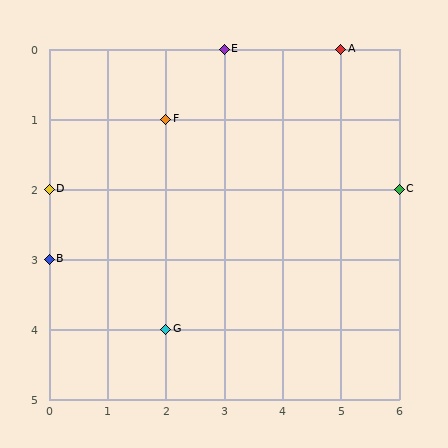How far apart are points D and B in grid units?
Points D and B are 1 row apart.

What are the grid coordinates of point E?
Point E is at grid coordinates (3, 0).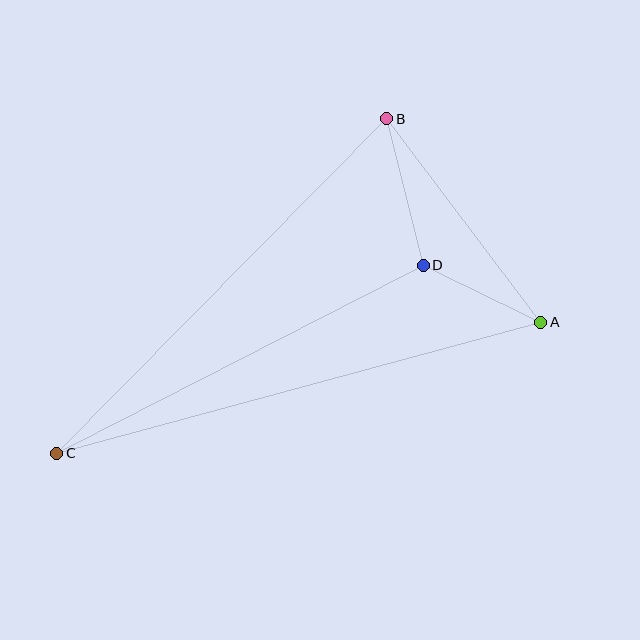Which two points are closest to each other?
Points A and D are closest to each other.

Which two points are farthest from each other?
Points A and C are farthest from each other.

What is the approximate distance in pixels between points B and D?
The distance between B and D is approximately 151 pixels.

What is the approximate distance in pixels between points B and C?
The distance between B and C is approximately 470 pixels.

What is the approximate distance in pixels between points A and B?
The distance between A and B is approximately 255 pixels.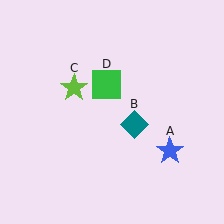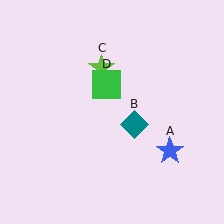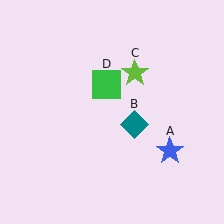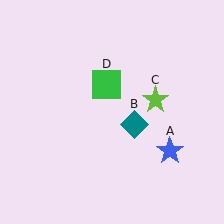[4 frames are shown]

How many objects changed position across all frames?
1 object changed position: lime star (object C).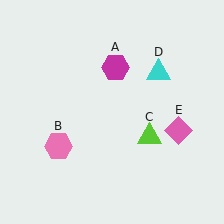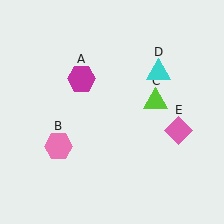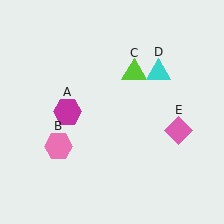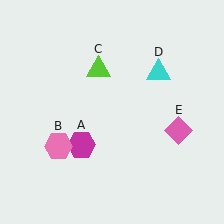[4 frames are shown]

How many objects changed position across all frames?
2 objects changed position: magenta hexagon (object A), lime triangle (object C).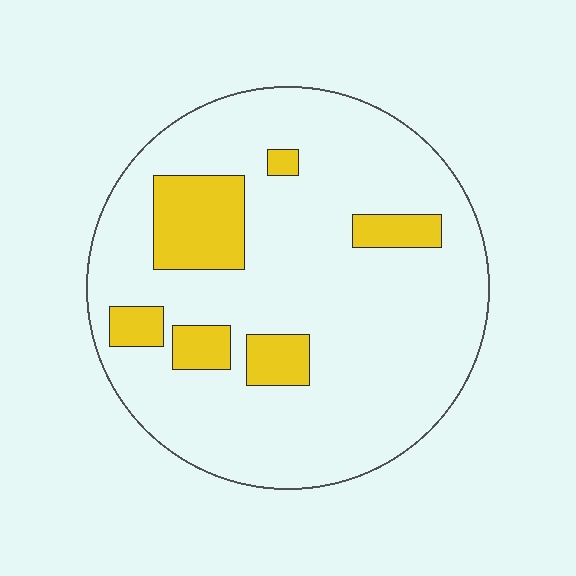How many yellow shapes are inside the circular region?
6.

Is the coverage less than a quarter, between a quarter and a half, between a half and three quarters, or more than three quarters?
Less than a quarter.